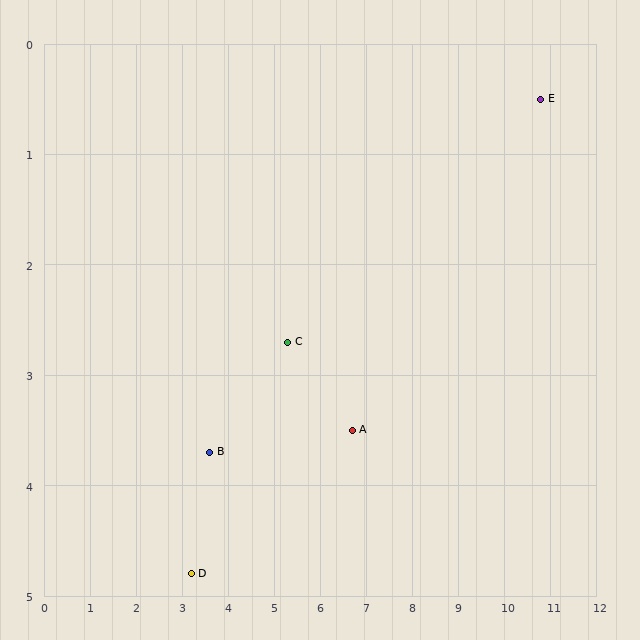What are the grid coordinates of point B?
Point B is at approximately (3.6, 3.7).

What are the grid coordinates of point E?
Point E is at approximately (10.8, 0.5).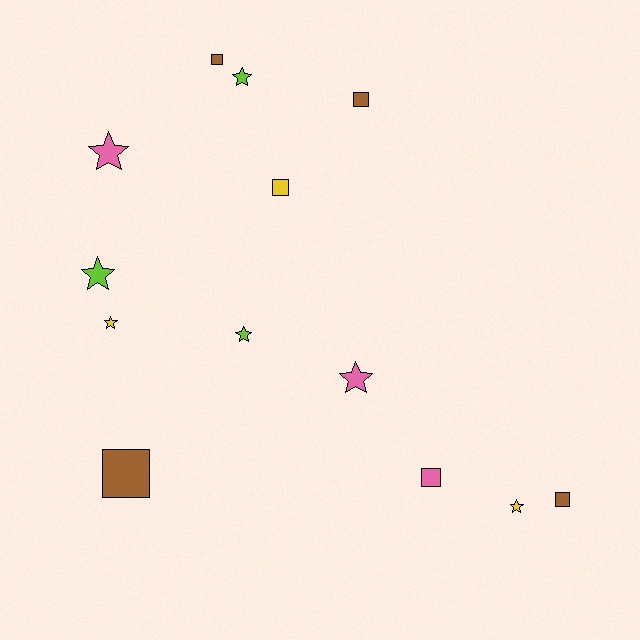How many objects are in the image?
There are 13 objects.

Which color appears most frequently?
Brown, with 4 objects.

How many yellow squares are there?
There is 1 yellow square.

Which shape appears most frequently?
Star, with 7 objects.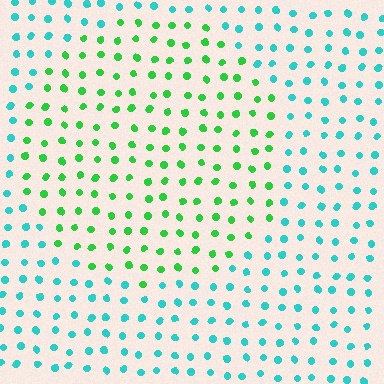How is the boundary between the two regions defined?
The boundary is defined purely by a slight shift in hue (about 50 degrees). Spacing, size, and orientation are identical on both sides.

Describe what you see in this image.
The image is filled with small cyan elements in a uniform arrangement. A circle-shaped region is visible where the elements are tinted to a slightly different hue, forming a subtle color boundary.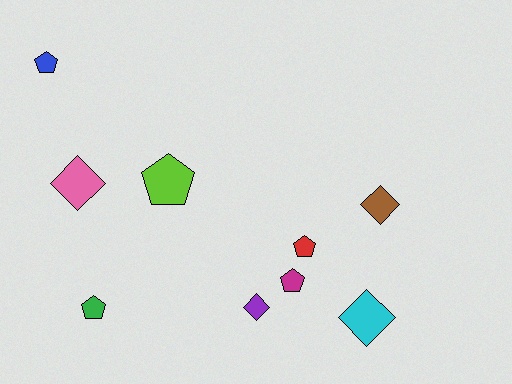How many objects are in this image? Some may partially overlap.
There are 9 objects.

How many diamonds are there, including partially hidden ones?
There are 4 diamonds.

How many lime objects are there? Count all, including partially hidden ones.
There is 1 lime object.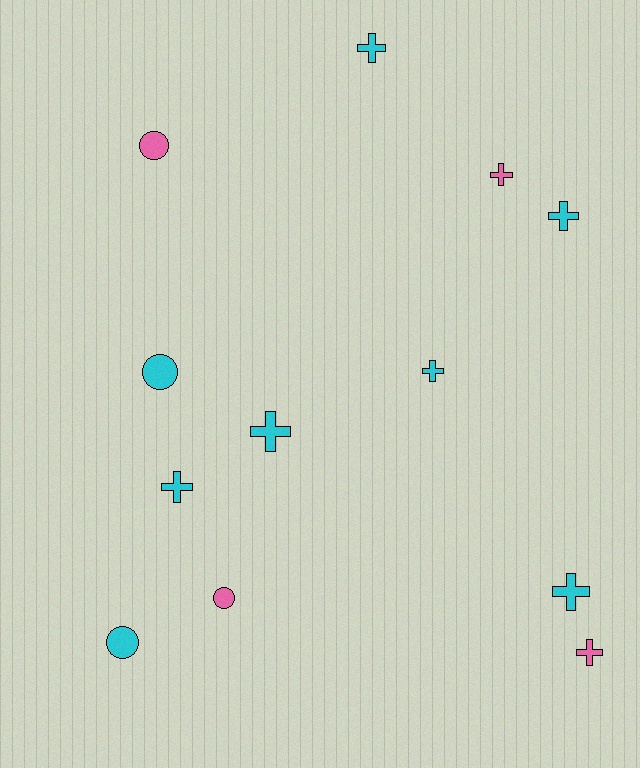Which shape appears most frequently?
Cross, with 8 objects.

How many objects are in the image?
There are 12 objects.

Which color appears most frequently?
Cyan, with 8 objects.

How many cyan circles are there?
There are 2 cyan circles.